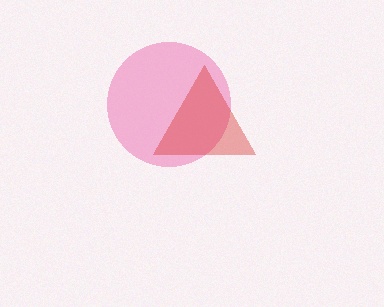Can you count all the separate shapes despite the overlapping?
Yes, there are 2 separate shapes.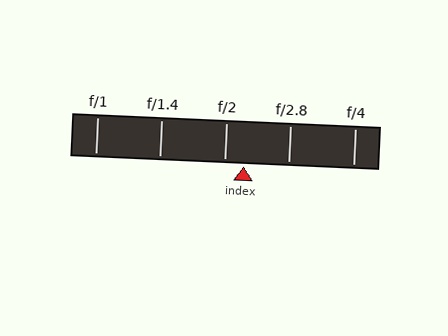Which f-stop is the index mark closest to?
The index mark is closest to f/2.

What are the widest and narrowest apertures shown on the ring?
The widest aperture shown is f/1 and the narrowest is f/4.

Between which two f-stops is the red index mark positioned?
The index mark is between f/2 and f/2.8.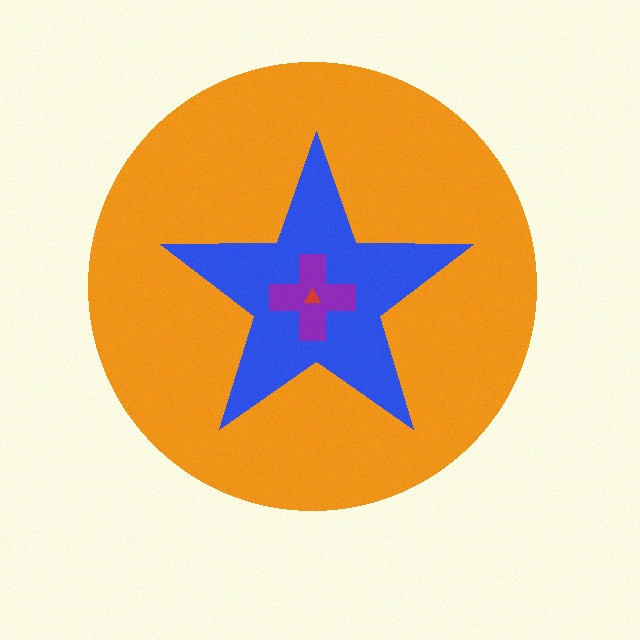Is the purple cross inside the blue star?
Yes.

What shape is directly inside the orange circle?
The blue star.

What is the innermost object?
The red triangle.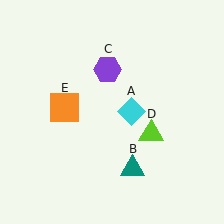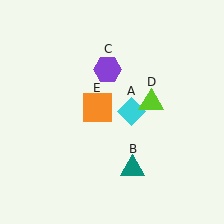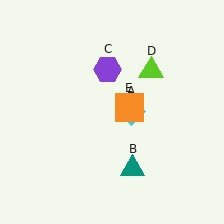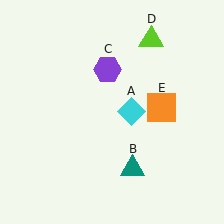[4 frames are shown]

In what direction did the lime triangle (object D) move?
The lime triangle (object D) moved up.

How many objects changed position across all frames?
2 objects changed position: lime triangle (object D), orange square (object E).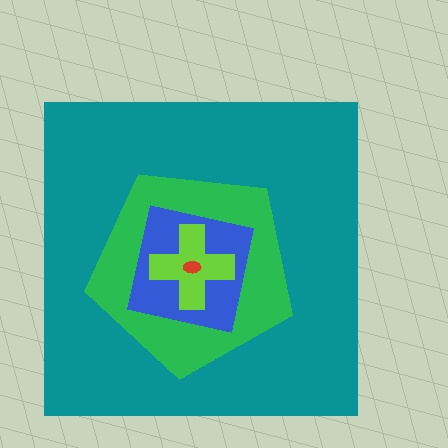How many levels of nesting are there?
5.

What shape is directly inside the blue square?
The lime cross.